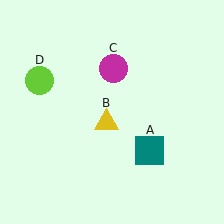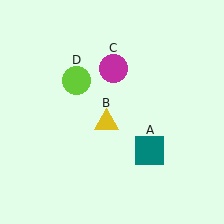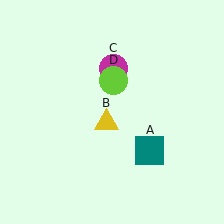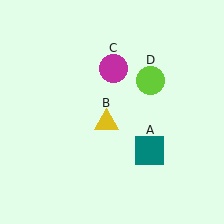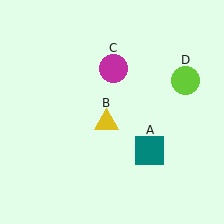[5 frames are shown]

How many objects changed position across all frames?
1 object changed position: lime circle (object D).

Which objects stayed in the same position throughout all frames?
Teal square (object A) and yellow triangle (object B) and magenta circle (object C) remained stationary.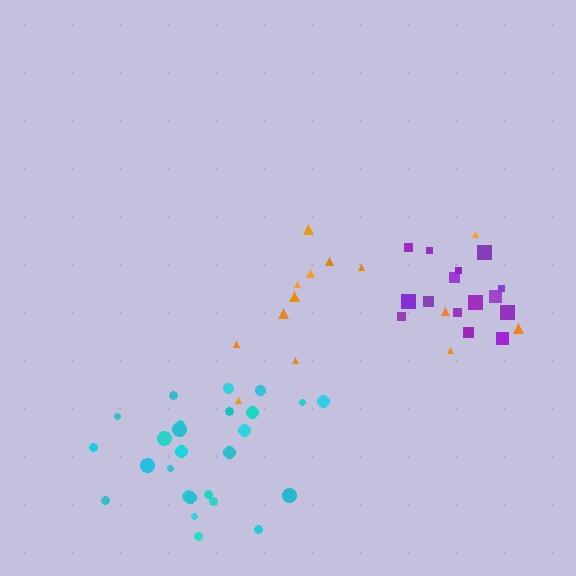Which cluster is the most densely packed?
Purple.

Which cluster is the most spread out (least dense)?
Orange.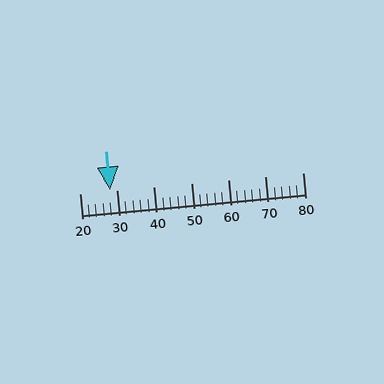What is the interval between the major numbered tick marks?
The major tick marks are spaced 10 units apart.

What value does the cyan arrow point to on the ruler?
The cyan arrow points to approximately 28.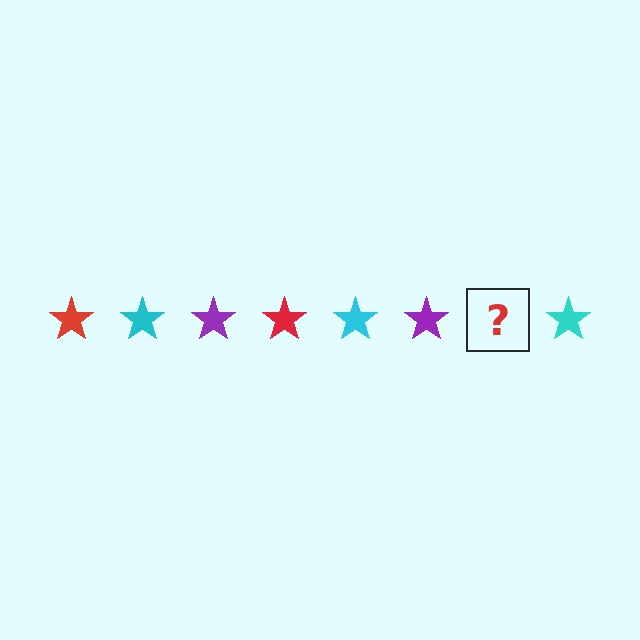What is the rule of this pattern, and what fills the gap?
The rule is that the pattern cycles through red, cyan, purple stars. The gap should be filled with a red star.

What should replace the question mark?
The question mark should be replaced with a red star.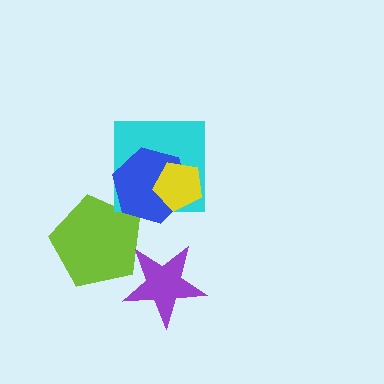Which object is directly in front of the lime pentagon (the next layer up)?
The blue hexagon is directly in front of the lime pentagon.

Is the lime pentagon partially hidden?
Yes, it is partially covered by another shape.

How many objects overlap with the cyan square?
2 objects overlap with the cyan square.